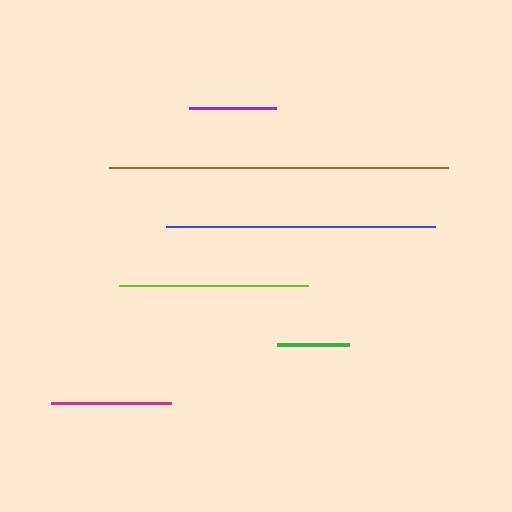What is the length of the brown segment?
The brown segment is approximately 339 pixels long.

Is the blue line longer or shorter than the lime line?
The blue line is longer than the lime line.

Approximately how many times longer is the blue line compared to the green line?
The blue line is approximately 3.8 times the length of the green line.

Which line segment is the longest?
The brown line is the longest at approximately 339 pixels.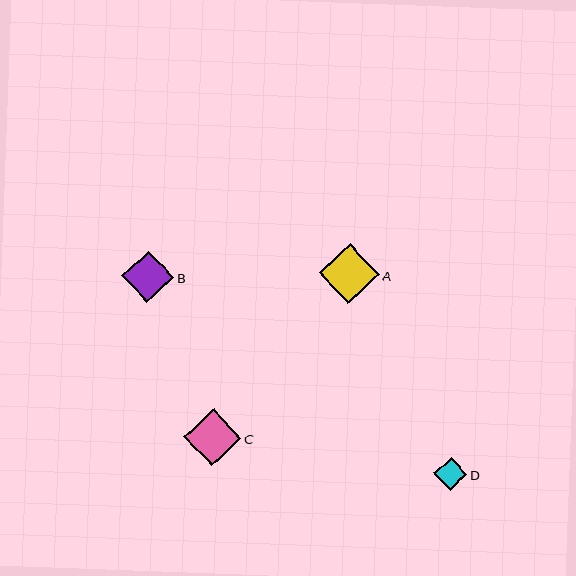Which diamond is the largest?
Diamond A is the largest with a size of approximately 60 pixels.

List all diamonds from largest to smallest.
From largest to smallest: A, C, B, D.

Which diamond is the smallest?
Diamond D is the smallest with a size of approximately 33 pixels.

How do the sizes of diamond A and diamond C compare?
Diamond A and diamond C are approximately the same size.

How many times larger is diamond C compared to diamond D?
Diamond C is approximately 1.7 times the size of diamond D.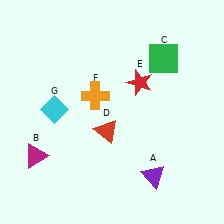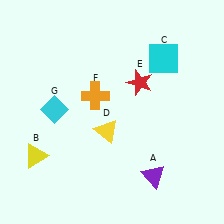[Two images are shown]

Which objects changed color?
B changed from magenta to yellow. C changed from green to cyan. D changed from red to yellow.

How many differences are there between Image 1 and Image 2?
There are 3 differences between the two images.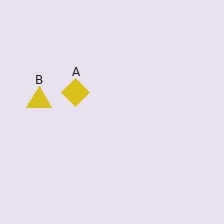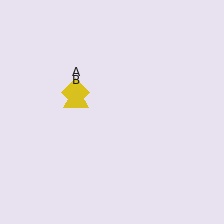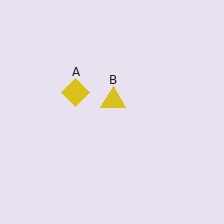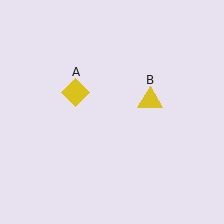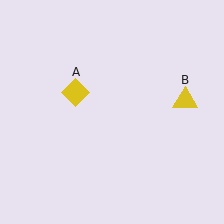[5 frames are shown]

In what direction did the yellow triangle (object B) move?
The yellow triangle (object B) moved right.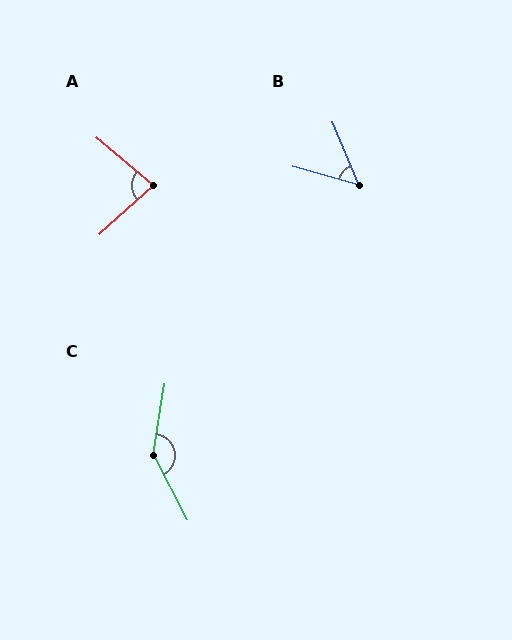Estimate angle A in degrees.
Approximately 82 degrees.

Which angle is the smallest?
B, at approximately 52 degrees.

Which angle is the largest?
C, at approximately 143 degrees.